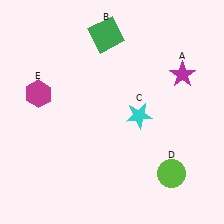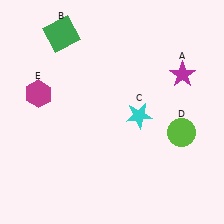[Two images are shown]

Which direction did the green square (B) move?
The green square (B) moved left.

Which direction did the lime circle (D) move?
The lime circle (D) moved up.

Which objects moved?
The objects that moved are: the green square (B), the lime circle (D).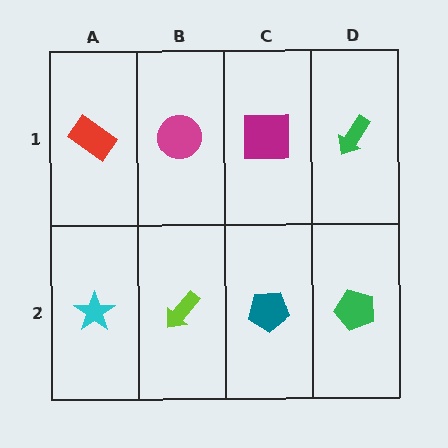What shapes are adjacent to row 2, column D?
A green arrow (row 1, column D), a teal pentagon (row 2, column C).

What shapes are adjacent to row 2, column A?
A red rectangle (row 1, column A), a lime arrow (row 2, column B).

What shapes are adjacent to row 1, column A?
A cyan star (row 2, column A), a magenta circle (row 1, column B).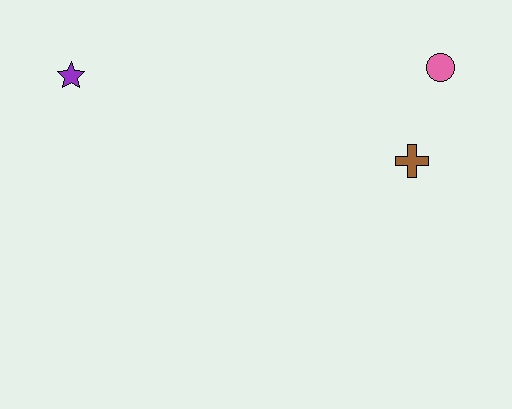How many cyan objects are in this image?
There are no cyan objects.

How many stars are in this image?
There is 1 star.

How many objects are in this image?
There are 3 objects.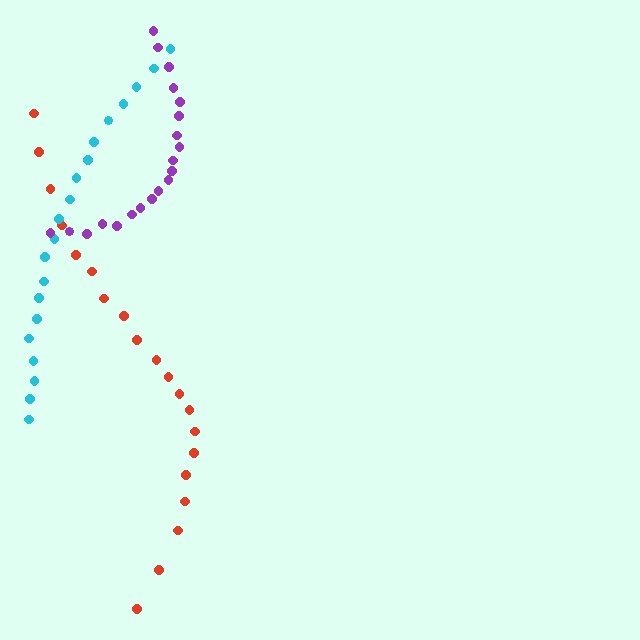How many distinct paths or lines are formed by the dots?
There are 3 distinct paths.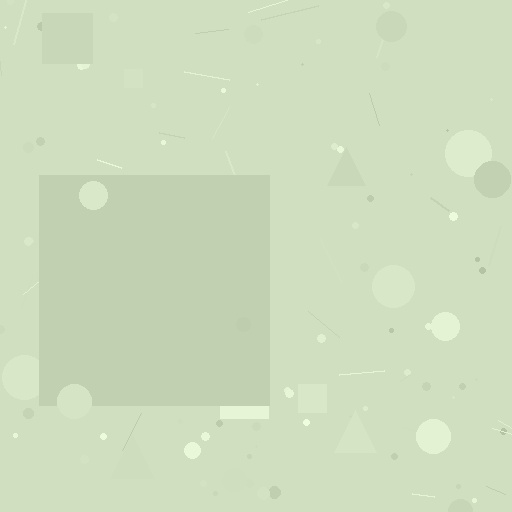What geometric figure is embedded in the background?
A square is embedded in the background.